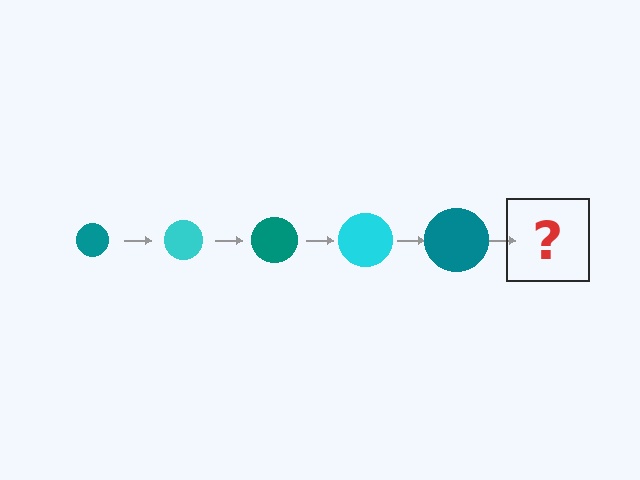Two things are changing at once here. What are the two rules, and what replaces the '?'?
The two rules are that the circle grows larger each step and the color cycles through teal and cyan. The '?' should be a cyan circle, larger than the previous one.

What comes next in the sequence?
The next element should be a cyan circle, larger than the previous one.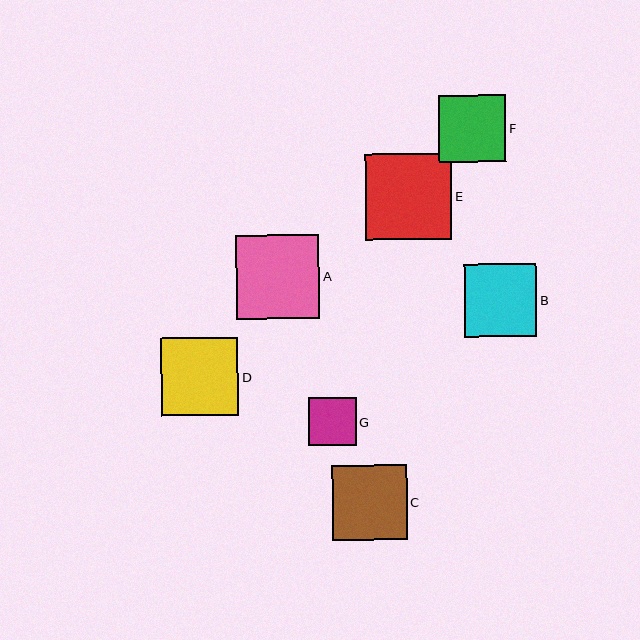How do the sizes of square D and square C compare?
Square D and square C are approximately the same size.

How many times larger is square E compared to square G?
Square E is approximately 1.8 times the size of square G.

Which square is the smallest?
Square G is the smallest with a size of approximately 48 pixels.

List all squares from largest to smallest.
From largest to smallest: E, A, D, C, B, F, G.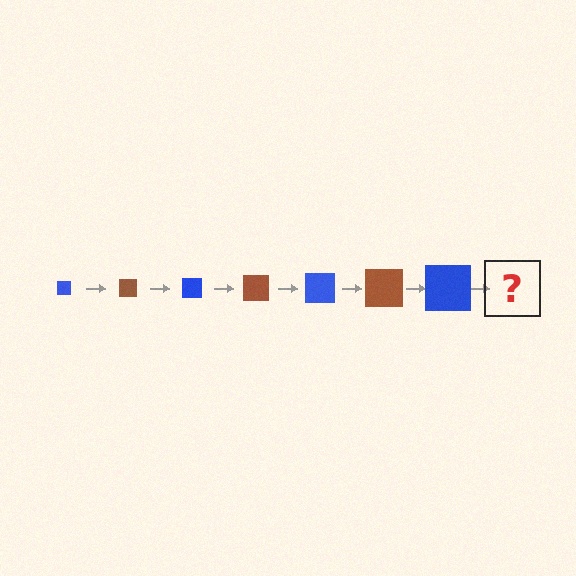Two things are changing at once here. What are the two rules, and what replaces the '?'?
The two rules are that the square grows larger each step and the color cycles through blue and brown. The '?' should be a brown square, larger than the previous one.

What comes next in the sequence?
The next element should be a brown square, larger than the previous one.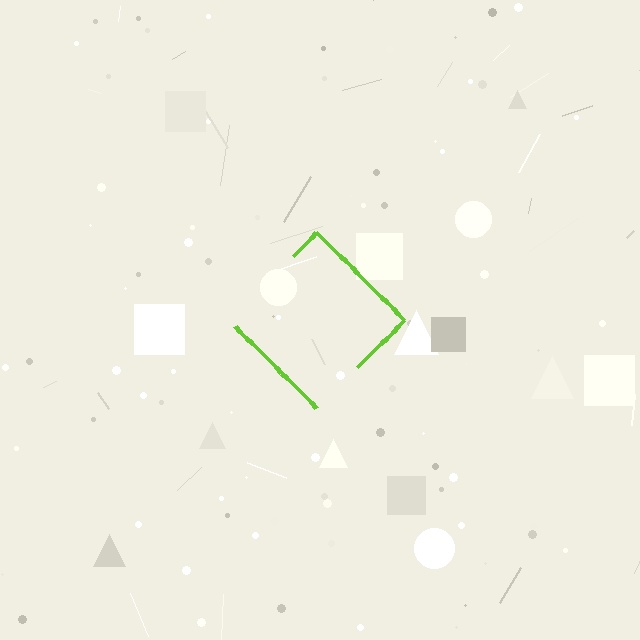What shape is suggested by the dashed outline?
The dashed outline suggests a diamond.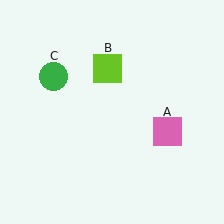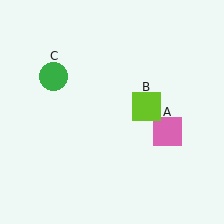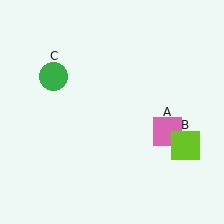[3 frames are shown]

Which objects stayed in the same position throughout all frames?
Pink square (object A) and green circle (object C) remained stationary.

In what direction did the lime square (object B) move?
The lime square (object B) moved down and to the right.